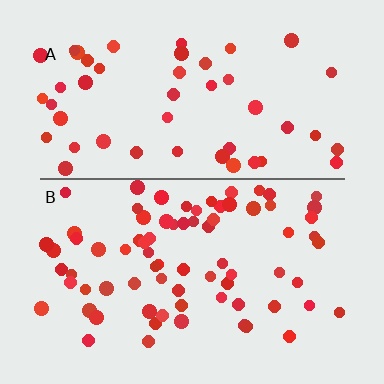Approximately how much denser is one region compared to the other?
Approximately 1.6× — region B over region A.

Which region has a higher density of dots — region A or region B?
B (the bottom).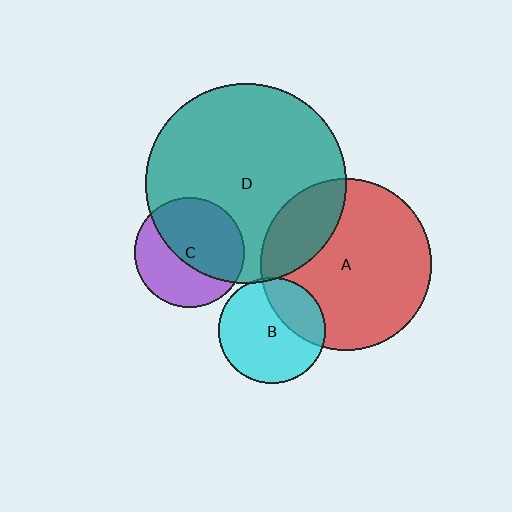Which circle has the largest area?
Circle D (teal).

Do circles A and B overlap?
Yes.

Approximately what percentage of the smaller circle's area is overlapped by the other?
Approximately 30%.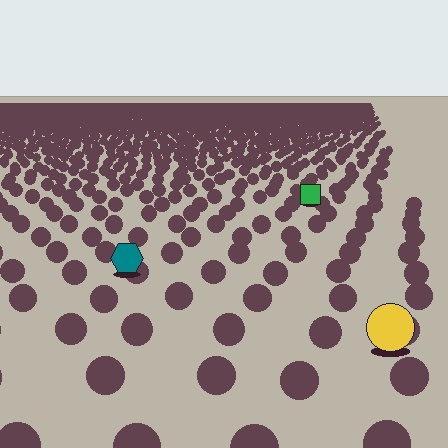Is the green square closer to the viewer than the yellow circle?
No. The yellow circle is closer — you can tell from the texture gradient: the ground texture is coarser near it.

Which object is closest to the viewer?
The yellow circle is closest. The texture marks near it are larger and more spread out.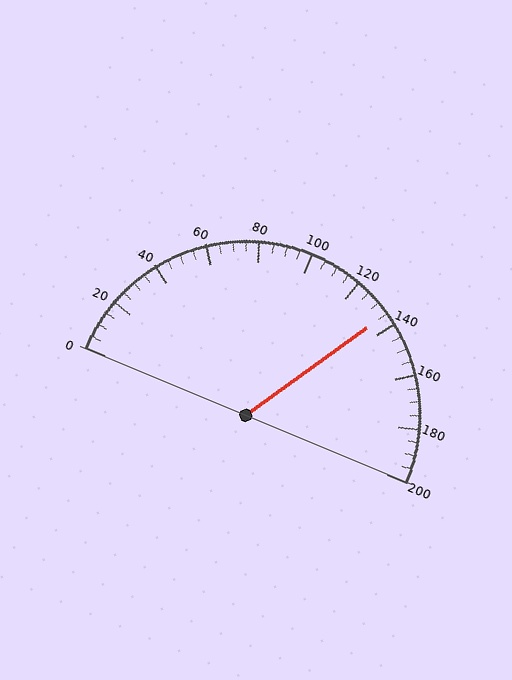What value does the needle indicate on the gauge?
The needle indicates approximately 135.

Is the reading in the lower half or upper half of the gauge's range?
The reading is in the upper half of the range (0 to 200).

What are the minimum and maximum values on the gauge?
The gauge ranges from 0 to 200.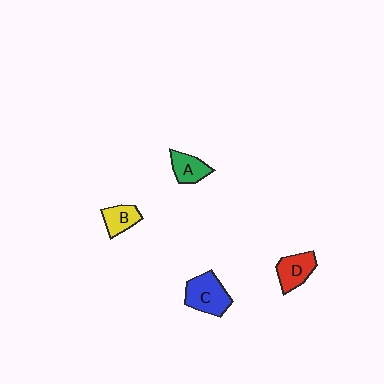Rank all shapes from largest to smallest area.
From largest to smallest: C (blue), D (red), A (green), B (yellow).